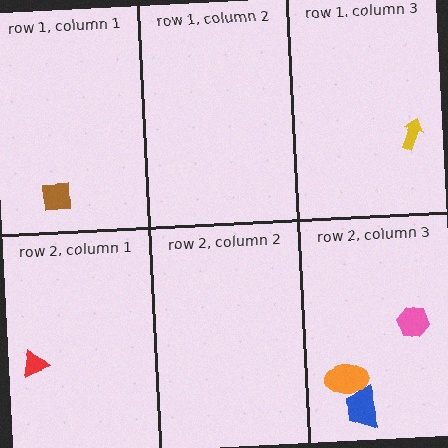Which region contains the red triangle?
The row 2, column 1 region.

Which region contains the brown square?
The row 1, column 1 region.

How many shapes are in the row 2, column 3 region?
3.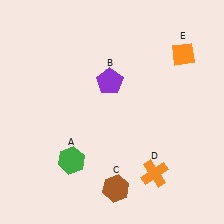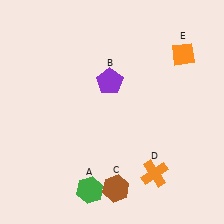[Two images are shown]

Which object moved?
The green hexagon (A) moved down.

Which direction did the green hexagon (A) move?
The green hexagon (A) moved down.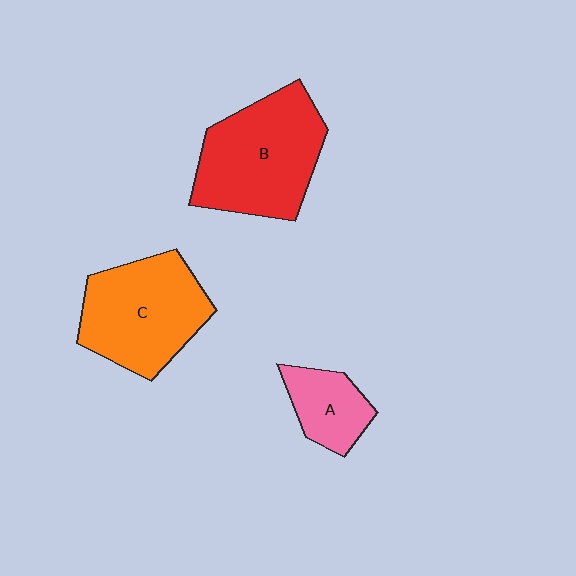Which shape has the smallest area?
Shape A (pink).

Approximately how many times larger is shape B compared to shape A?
Approximately 2.4 times.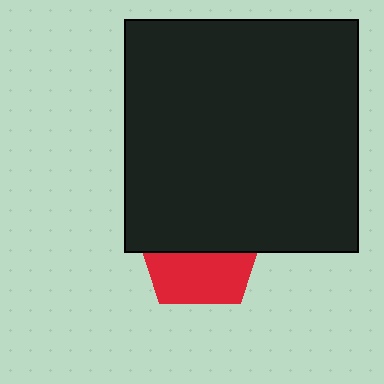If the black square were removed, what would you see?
You would see the complete red pentagon.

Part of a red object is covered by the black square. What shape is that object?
It is a pentagon.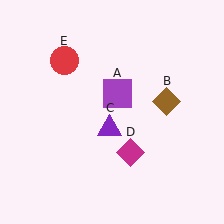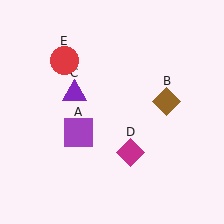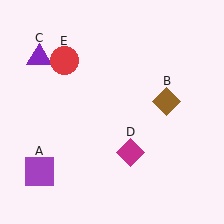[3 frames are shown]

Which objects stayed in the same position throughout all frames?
Brown diamond (object B) and magenta diamond (object D) and red circle (object E) remained stationary.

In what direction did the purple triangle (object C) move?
The purple triangle (object C) moved up and to the left.